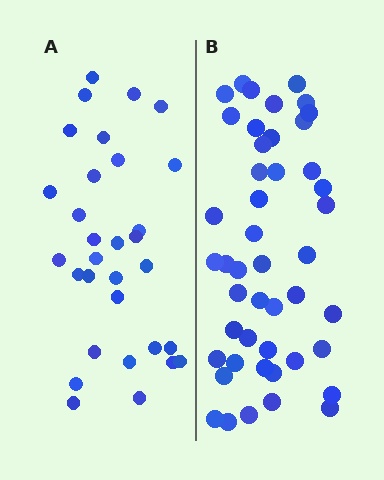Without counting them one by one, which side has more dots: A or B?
Region B (the right region) has more dots.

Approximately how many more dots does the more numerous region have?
Region B has approximately 15 more dots than region A.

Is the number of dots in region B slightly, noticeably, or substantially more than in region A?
Region B has substantially more. The ratio is roughly 1.5 to 1.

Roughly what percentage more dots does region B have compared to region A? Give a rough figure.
About 50% more.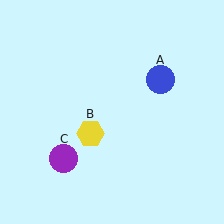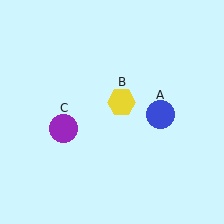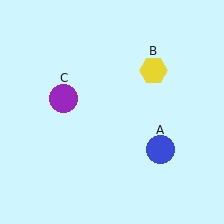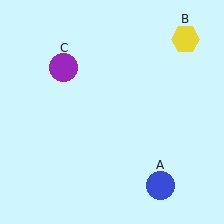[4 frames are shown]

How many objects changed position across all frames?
3 objects changed position: blue circle (object A), yellow hexagon (object B), purple circle (object C).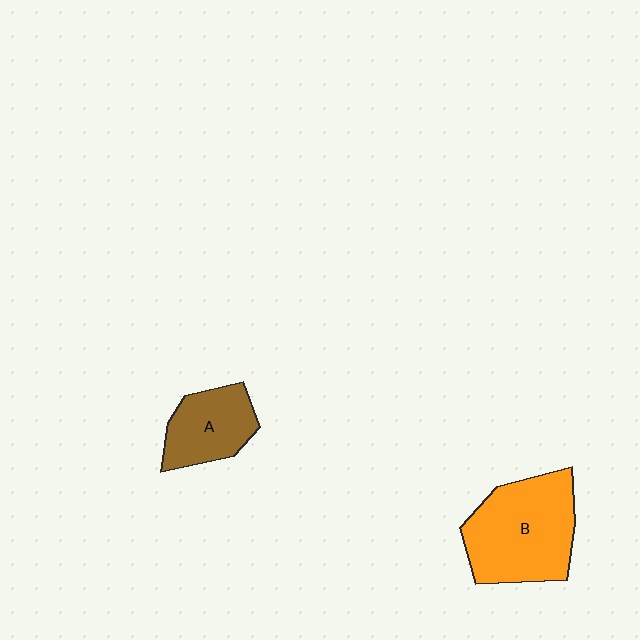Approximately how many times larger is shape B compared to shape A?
Approximately 1.7 times.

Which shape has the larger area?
Shape B (orange).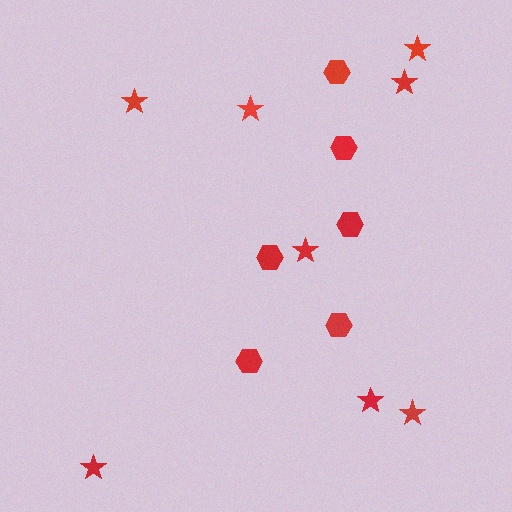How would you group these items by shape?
There are 2 groups: one group of hexagons (6) and one group of stars (8).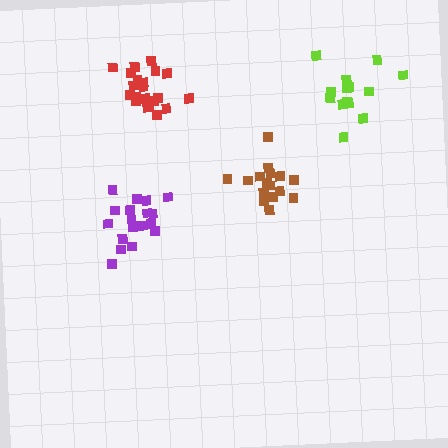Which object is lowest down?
The purple cluster is bottommost.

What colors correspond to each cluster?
The clusters are colored: purple, red, brown, lime.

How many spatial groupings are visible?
There are 4 spatial groupings.